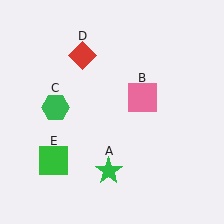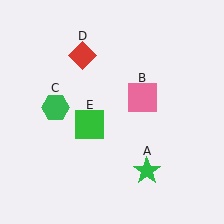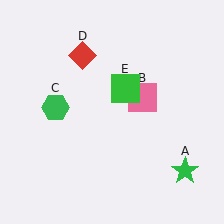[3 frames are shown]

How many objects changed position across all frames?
2 objects changed position: green star (object A), green square (object E).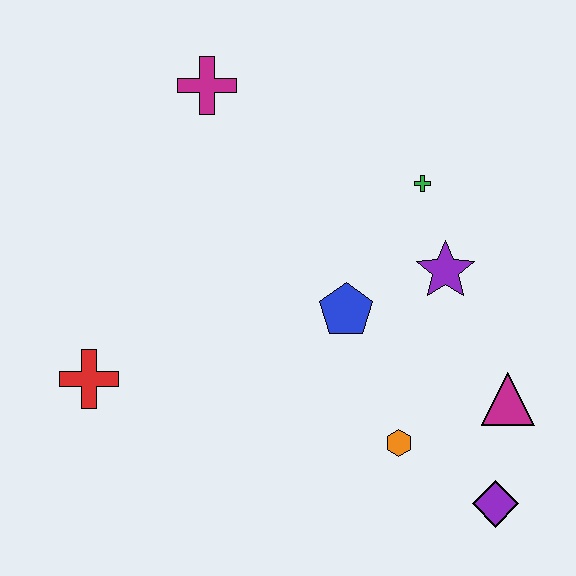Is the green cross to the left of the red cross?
No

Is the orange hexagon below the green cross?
Yes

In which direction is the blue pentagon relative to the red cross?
The blue pentagon is to the right of the red cross.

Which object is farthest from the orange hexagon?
The magenta cross is farthest from the orange hexagon.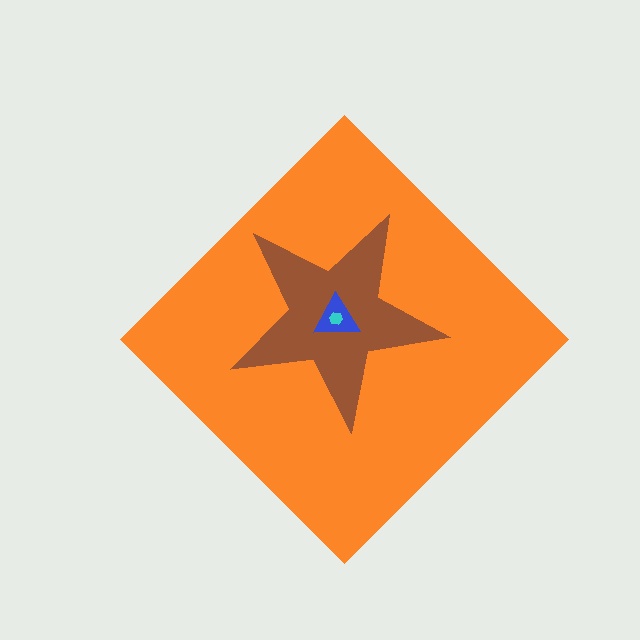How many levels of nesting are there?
4.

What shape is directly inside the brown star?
The blue triangle.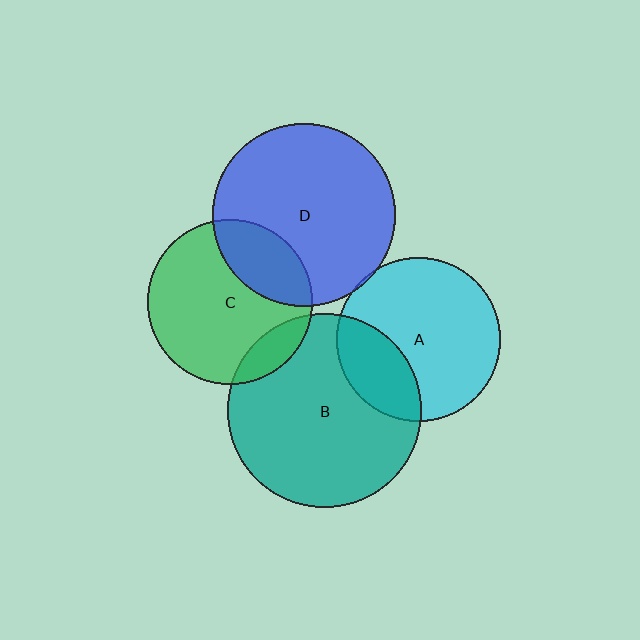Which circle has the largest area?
Circle B (teal).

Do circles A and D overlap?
Yes.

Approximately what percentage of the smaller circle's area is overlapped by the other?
Approximately 5%.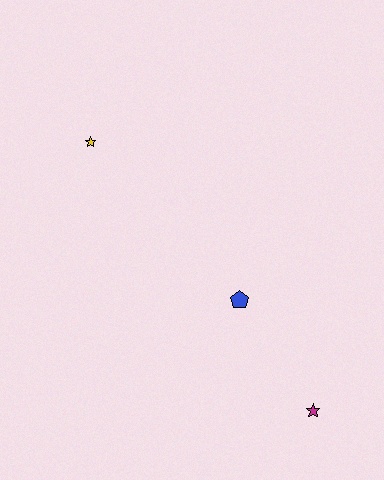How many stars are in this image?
There are 2 stars.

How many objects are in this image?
There are 3 objects.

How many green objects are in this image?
There are no green objects.